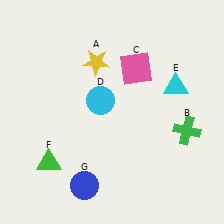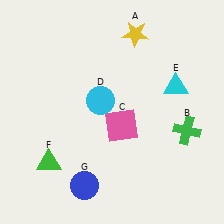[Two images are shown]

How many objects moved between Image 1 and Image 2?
2 objects moved between the two images.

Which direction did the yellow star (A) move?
The yellow star (A) moved right.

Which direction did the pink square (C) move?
The pink square (C) moved down.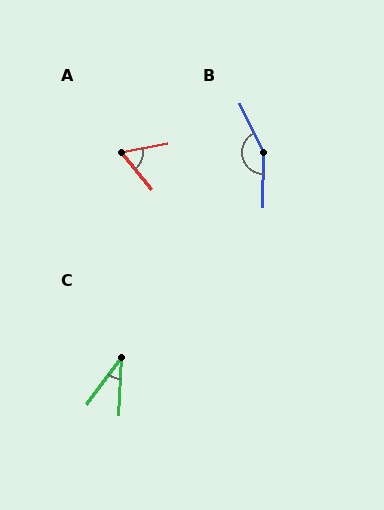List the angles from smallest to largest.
C (33°), A (61°), B (154°).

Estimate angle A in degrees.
Approximately 61 degrees.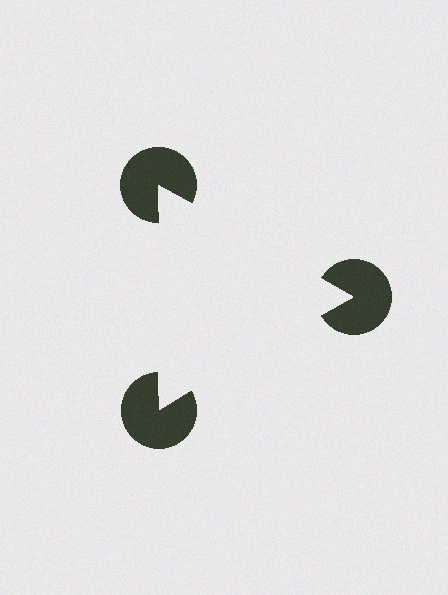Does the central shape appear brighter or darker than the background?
It typically appears slightly brighter than the background, even though no actual brightness change is drawn.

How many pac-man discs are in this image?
There are 3 — one at each vertex of the illusory triangle.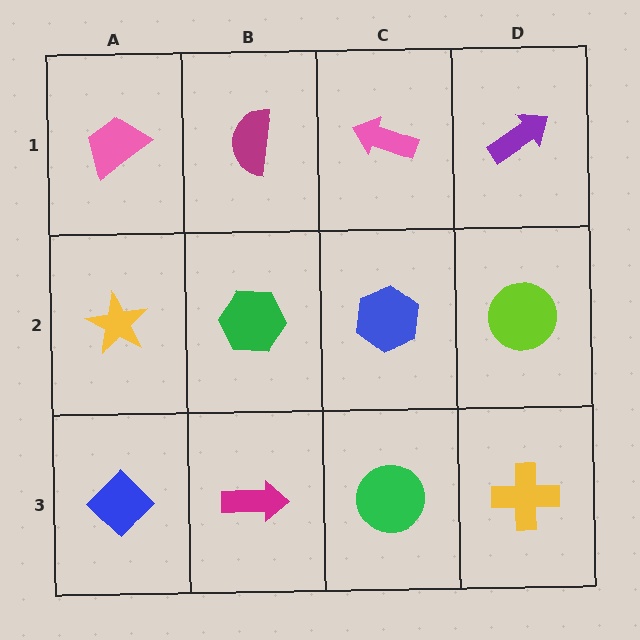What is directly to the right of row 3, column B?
A green circle.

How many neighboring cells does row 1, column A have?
2.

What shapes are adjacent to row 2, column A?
A pink trapezoid (row 1, column A), a blue diamond (row 3, column A), a green hexagon (row 2, column B).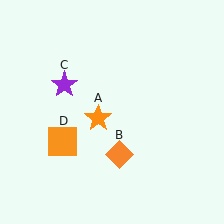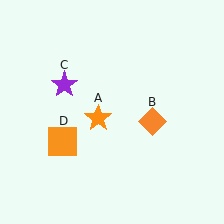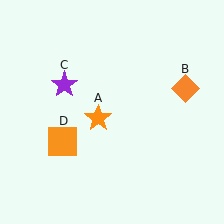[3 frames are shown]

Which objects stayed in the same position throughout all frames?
Orange star (object A) and purple star (object C) and orange square (object D) remained stationary.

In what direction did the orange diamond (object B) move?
The orange diamond (object B) moved up and to the right.